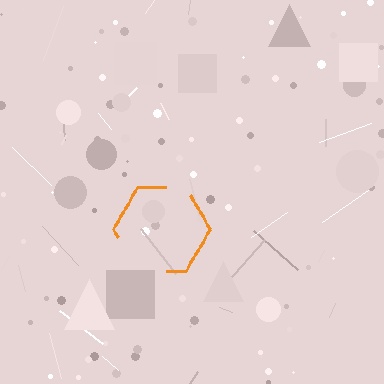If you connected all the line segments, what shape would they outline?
They would outline a hexagon.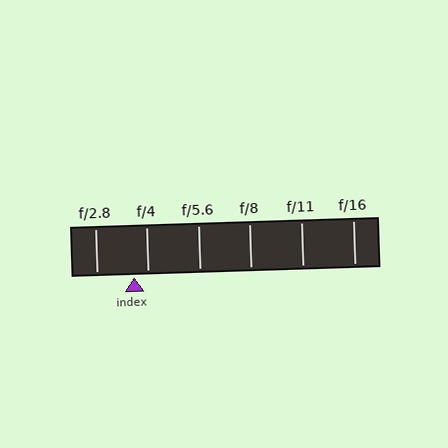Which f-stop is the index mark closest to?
The index mark is closest to f/4.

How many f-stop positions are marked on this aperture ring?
There are 6 f-stop positions marked.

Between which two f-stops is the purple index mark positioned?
The index mark is between f/2.8 and f/4.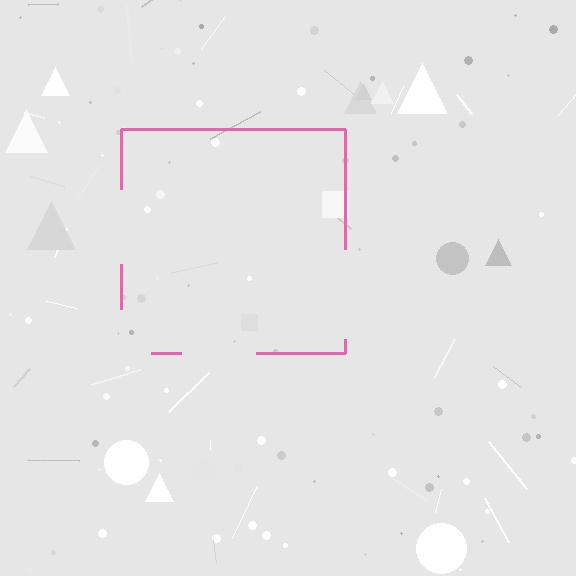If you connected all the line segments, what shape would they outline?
They would outline a square.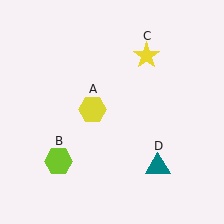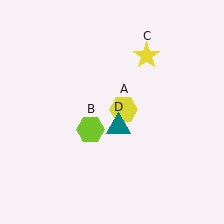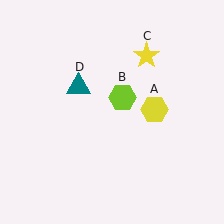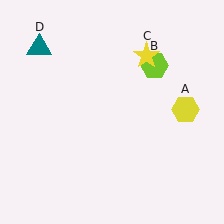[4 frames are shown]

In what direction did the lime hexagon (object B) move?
The lime hexagon (object B) moved up and to the right.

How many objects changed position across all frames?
3 objects changed position: yellow hexagon (object A), lime hexagon (object B), teal triangle (object D).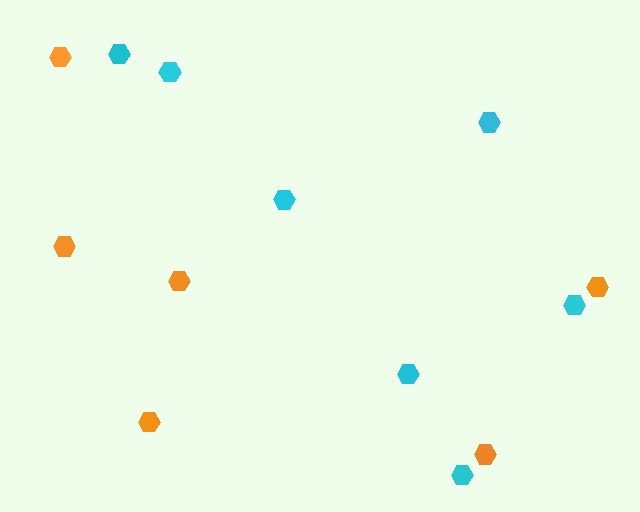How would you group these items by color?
There are 2 groups: one group of cyan hexagons (7) and one group of orange hexagons (6).